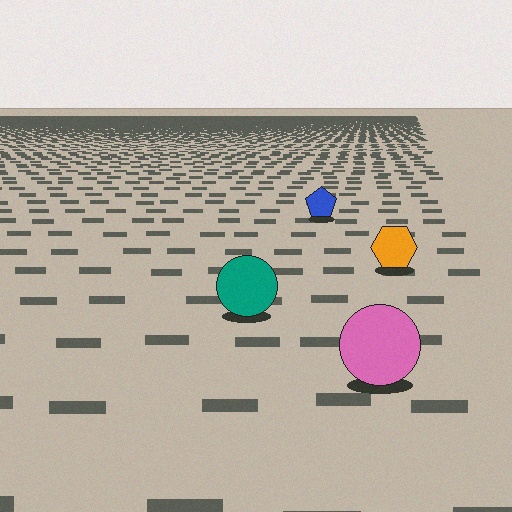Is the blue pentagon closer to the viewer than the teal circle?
No. The teal circle is closer — you can tell from the texture gradient: the ground texture is coarser near it.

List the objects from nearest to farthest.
From nearest to farthest: the pink circle, the teal circle, the orange hexagon, the blue pentagon.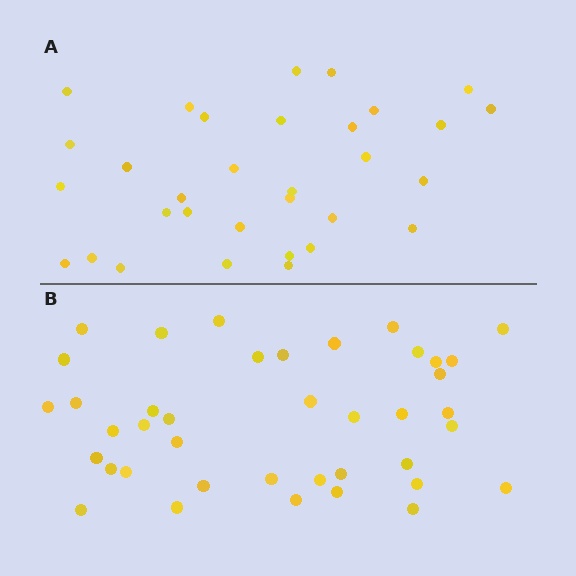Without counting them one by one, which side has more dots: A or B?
Region B (the bottom region) has more dots.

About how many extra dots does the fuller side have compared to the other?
Region B has roughly 8 or so more dots than region A.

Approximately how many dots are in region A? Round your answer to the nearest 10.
About 30 dots. (The exact count is 32, which rounds to 30.)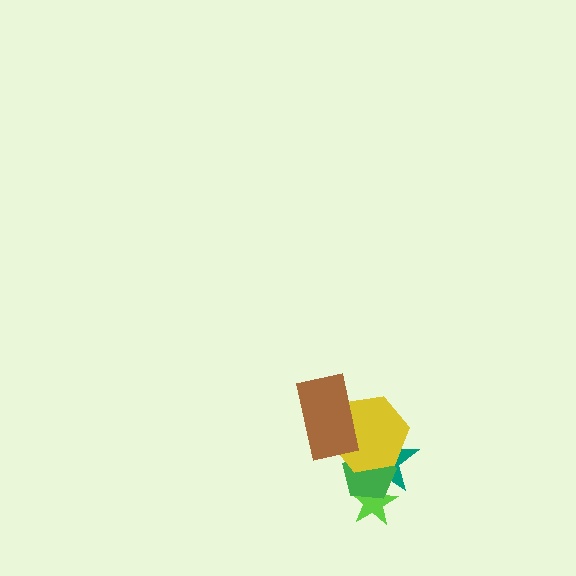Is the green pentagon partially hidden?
Yes, it is partially covered by another shape.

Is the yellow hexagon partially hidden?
Yes, it is partially covered by another shape.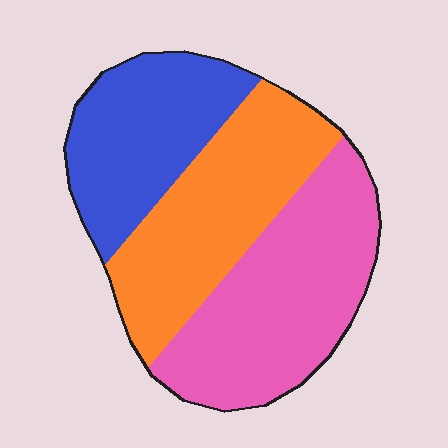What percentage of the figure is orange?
Orange takes up between a quarter and a half of the figure.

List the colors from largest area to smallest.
From largest to smallest: pink, orange, blue.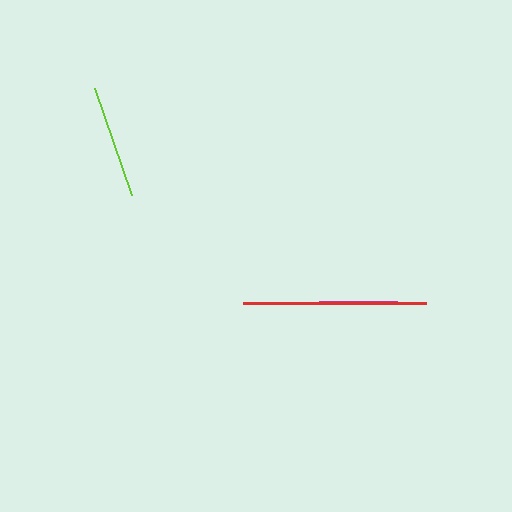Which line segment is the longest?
The red line is the longest at approximately 183 pixels.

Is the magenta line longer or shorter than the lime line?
The lime line is longer than the magenta line.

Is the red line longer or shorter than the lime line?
The red line is longer than the lime line.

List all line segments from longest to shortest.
From longest to shortest: red, lime, magenta.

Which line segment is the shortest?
The magenta line is the shortest at approximately 78 pixels.